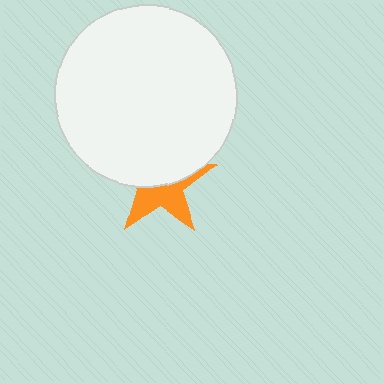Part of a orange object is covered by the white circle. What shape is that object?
It is a star.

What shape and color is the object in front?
The object in front is a white circle.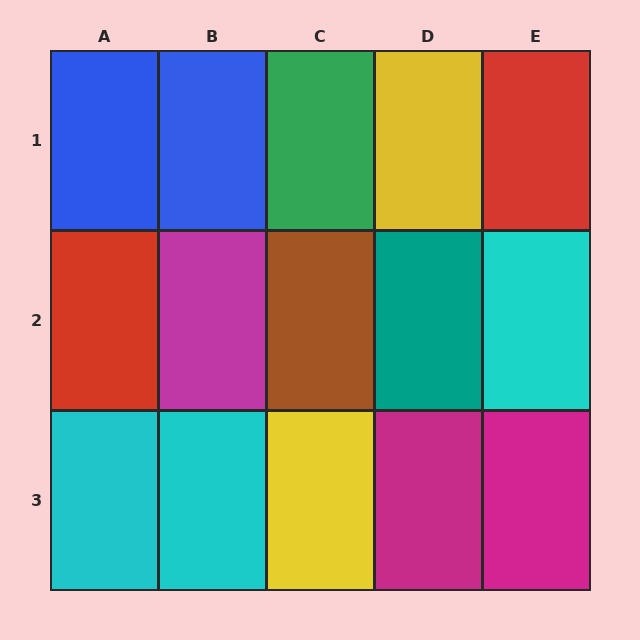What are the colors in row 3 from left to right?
Cyan, cyan, yellow, magenta, magenta.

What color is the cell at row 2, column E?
Cyan.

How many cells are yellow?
2 cells are yellow.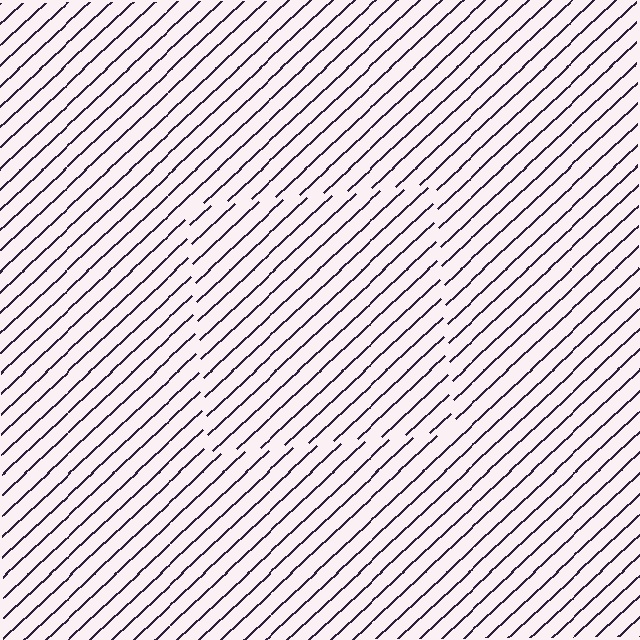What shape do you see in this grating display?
An illusory square. The interior of the shape contains the same grating, shifted by half a period — the contour is defined by the phase discontinuity where line-ends from the inner and outer gratings abut.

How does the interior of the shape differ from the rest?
The interior of the shape contains the same grating, shifted by half a period — the contour is defined by the phase discontinuity where line-ends from the inner and outer gratings abut.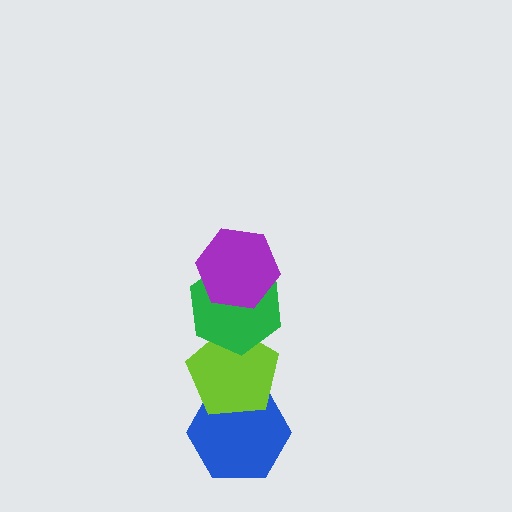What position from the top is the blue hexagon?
The blue hexagon is 4th from the top.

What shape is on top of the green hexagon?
The purple hexagon is on top of the green hexagon.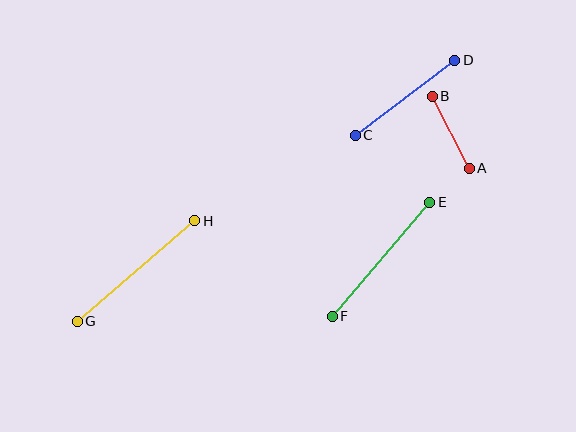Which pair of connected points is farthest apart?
Points G and H are farthest apart.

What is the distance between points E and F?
The distance is approximately 150 pixels.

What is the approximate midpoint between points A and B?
The midpoint is at approximately (451, 132) pixels.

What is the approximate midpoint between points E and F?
The midpoint is at approximately (381, 259) pixels.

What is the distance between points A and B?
The distance is approximately 81 pixels.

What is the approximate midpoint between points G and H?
The midpoint is at approximately (136, 271) pixels.